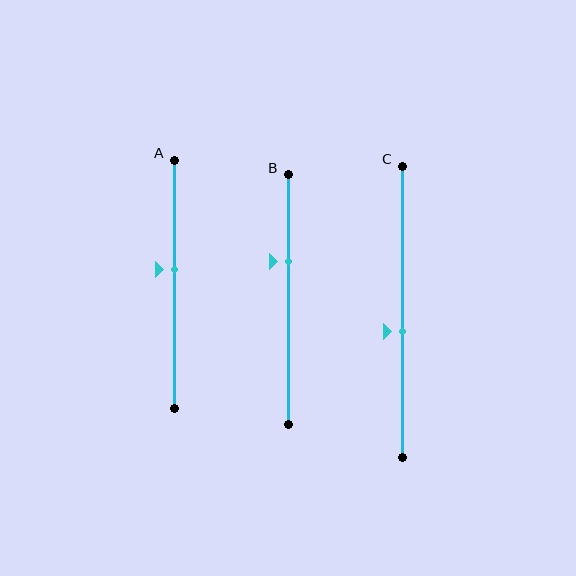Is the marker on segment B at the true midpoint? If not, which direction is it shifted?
No, the marker on segment B is shifted upward by about 15% of the segment length.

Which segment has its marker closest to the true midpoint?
Segment A has its marker closest to the true midpoint.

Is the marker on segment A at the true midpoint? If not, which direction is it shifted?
No, the marker on segment A is shifted upward by about 6% of the segment length.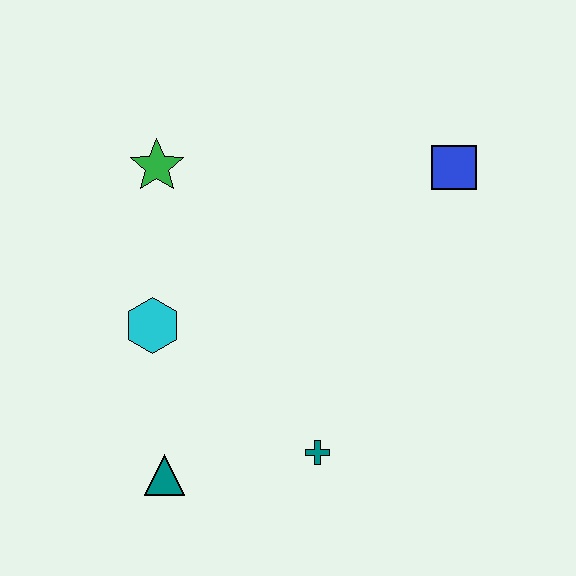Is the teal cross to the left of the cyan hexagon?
No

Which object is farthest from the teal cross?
The green star is farthest from the teal cross.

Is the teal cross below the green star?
Yes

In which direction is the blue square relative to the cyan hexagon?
The blue square is to the right of the cyan hexagon.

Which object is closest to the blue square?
The green star is closest to the blue square.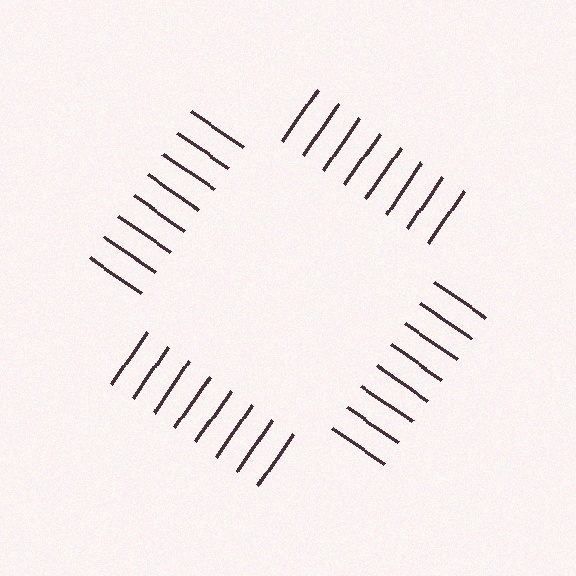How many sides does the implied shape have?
4 sides — the line-ends trace a square.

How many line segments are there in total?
32 — 8 along each of the 4 edges.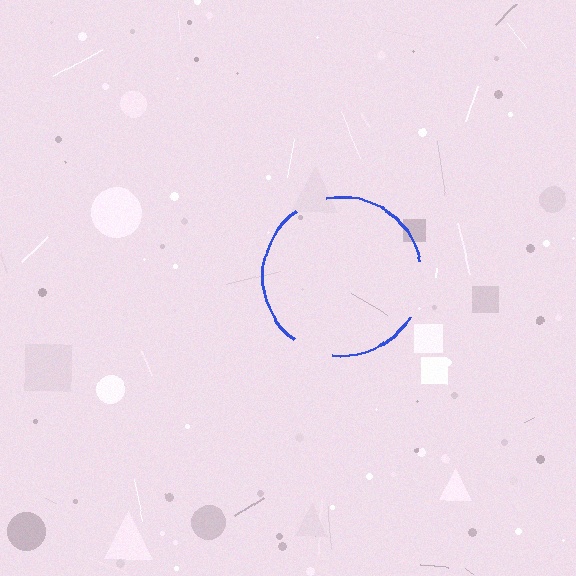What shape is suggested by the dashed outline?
The dashed outline suggests a circle.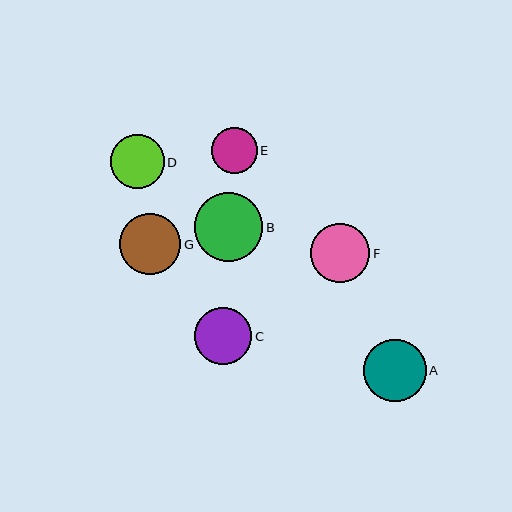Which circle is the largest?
Circle B is the largest with a size of approximately 69 pixels.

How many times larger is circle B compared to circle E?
Circle B is approximately 1.5 times the size of circle E.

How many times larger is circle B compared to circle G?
Circle B is approximately 1.1 times the size of circle G.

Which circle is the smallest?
Circle E is the smallest with a size of approximately 46 pixels.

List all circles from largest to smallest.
From largest to smallest: B, A, G, F, C, D, E.